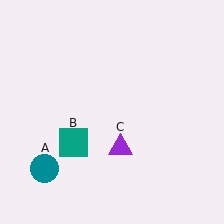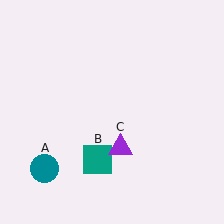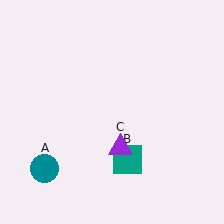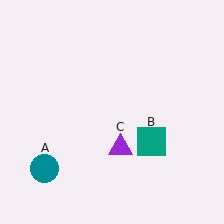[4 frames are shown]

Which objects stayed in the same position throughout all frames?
Teal circle (object A) and purple triangle (object C) remained stationary.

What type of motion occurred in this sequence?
The teal square (object B) rotated counterclockwise around the center of the scene.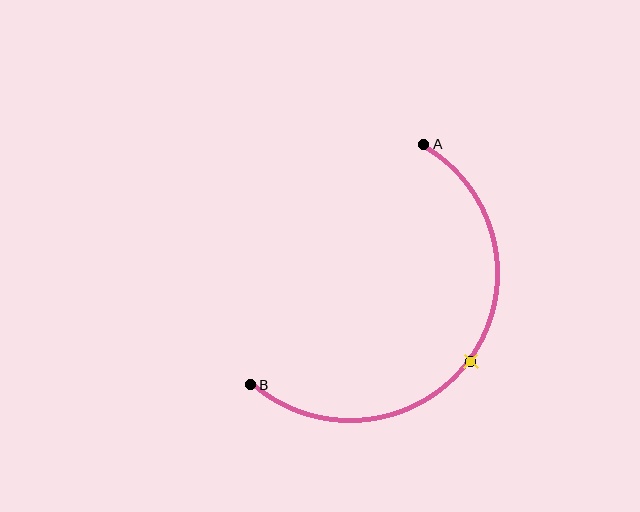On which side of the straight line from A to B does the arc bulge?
The arc bulges below and to the right of the straight line connecting A and B.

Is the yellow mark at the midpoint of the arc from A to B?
Yes. The yellow mark lies on the arc at equal arc-length from both A and B — it is the arc midpoint.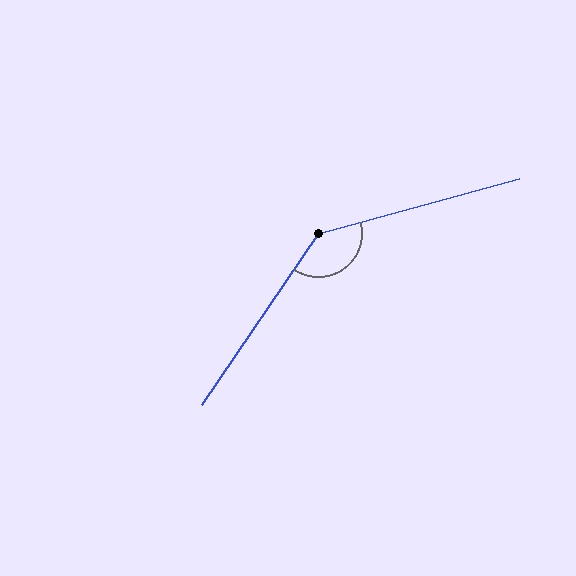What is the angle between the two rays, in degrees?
Approximately 140 degrees.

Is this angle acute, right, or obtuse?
It is obtuse.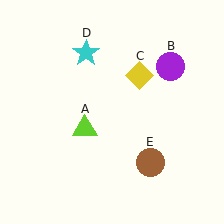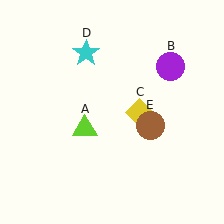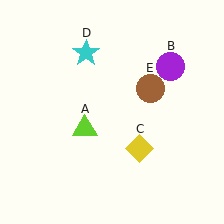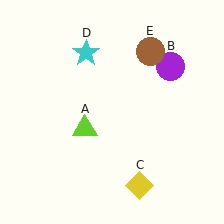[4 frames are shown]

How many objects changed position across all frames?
2 objects changed position: yellow diamond (object C), brown circle (object E).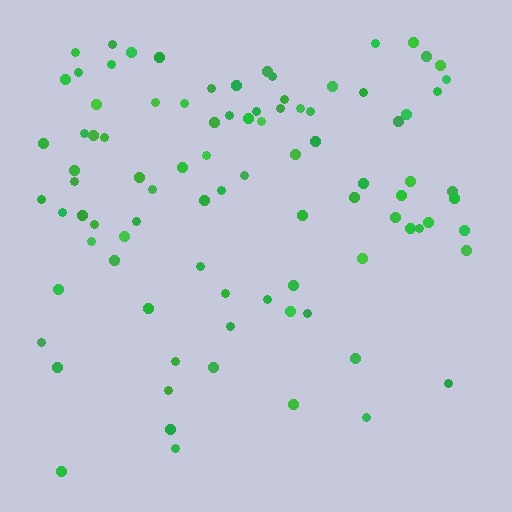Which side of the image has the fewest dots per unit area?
The bottom.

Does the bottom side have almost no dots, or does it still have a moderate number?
Still a moderate number, just noticeably fewer than the top.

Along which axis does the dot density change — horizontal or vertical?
Vertical.